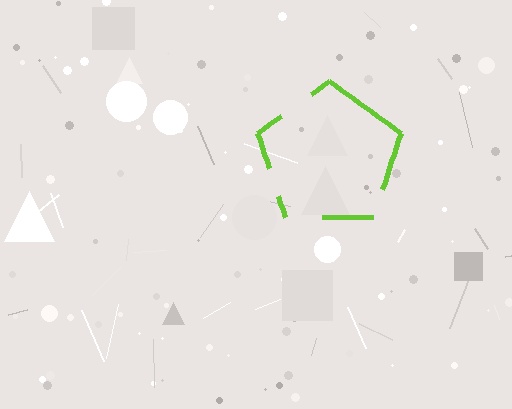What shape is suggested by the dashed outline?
The dashed outline suggests a pentagon.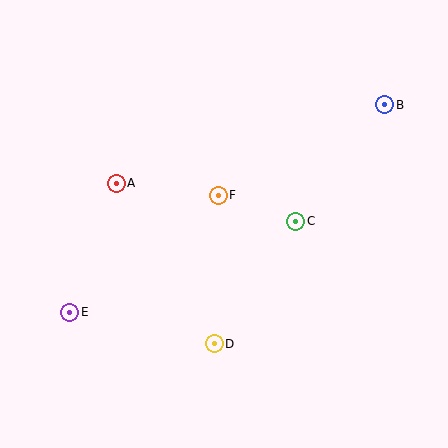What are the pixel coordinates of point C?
Point C is at (296, 221).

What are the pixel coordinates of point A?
Point A is at (116, 183).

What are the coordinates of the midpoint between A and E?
The midpoint between A and E is at (93, 248).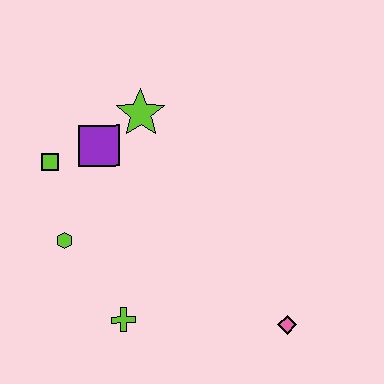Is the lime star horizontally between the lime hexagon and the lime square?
No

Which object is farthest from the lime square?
The pink diamond is farthest from the lime square.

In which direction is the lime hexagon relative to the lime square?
The lime hexagon is below the lime square.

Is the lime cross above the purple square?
No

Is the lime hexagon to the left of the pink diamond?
Yes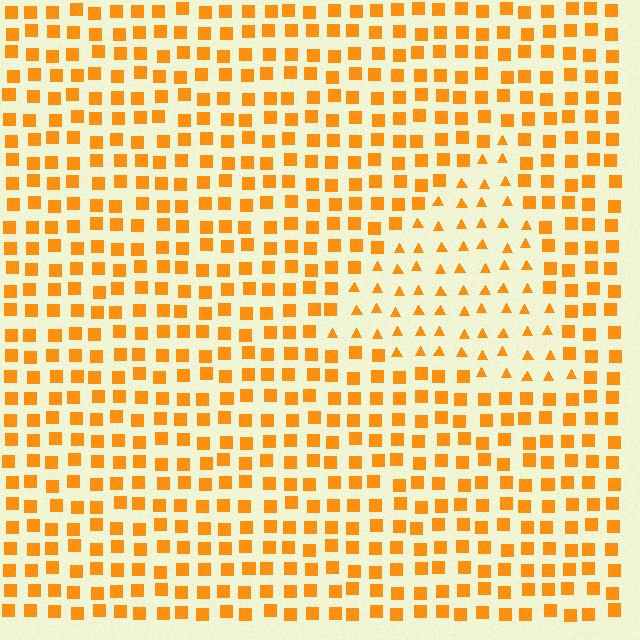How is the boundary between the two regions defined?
The boundary is defined by a change in element shape: triangles inside vs. squares outside. All elements share the same color and spacing.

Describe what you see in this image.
The image is filled with small orange elements arranged in a uniform grid. A triangle-shaped region contains triangles, while the surrounding area contains squares. The boundary is defined purely by the change in element shape.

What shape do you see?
I see a triangle.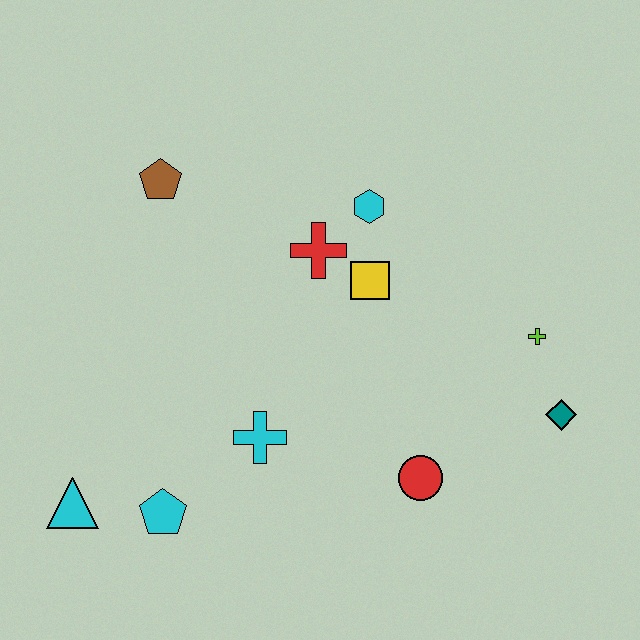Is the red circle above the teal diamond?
No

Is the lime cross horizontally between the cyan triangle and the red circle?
No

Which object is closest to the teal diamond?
The lime cross is closest to the teal diamond.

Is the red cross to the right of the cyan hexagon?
No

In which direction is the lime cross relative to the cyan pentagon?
The lime cross is to the right of the cyan pentagon.